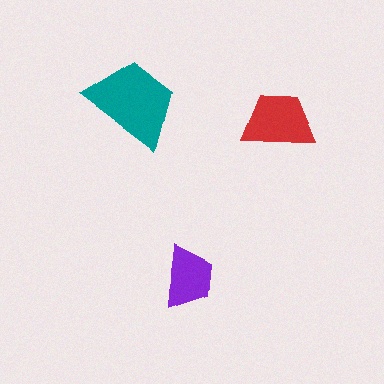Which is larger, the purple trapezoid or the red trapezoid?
The red one.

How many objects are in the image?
There are 3 objects in the image.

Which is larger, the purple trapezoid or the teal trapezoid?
The teal one.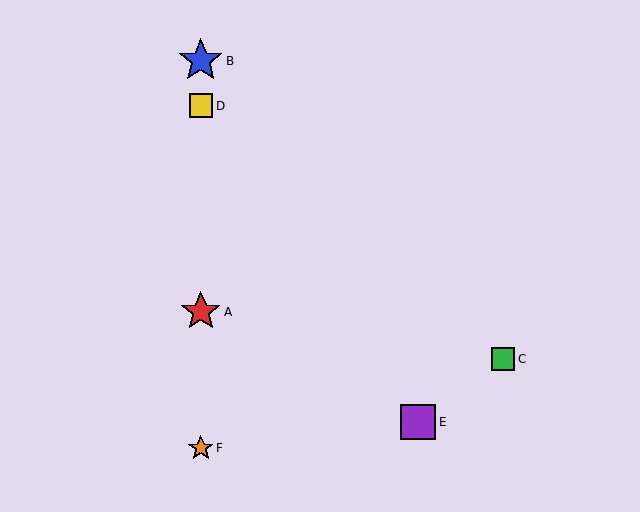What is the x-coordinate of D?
Object D is at x≈201.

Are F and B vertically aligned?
Yes, both are at x≈201.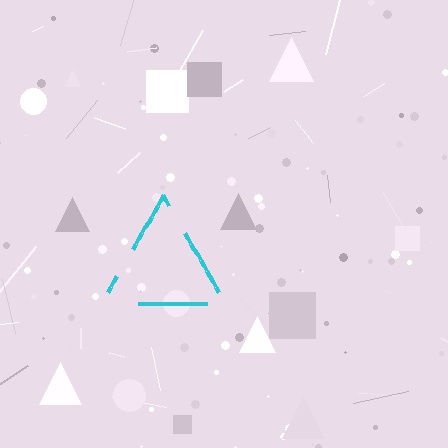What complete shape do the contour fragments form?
The contour fragments form a triangle.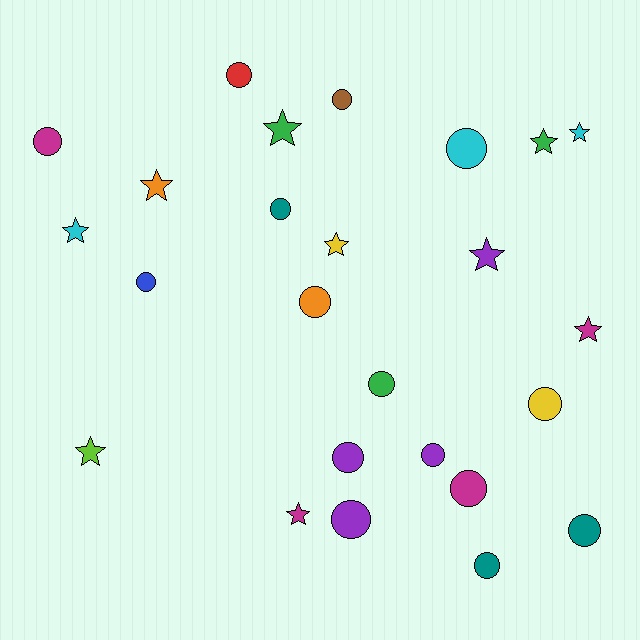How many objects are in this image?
There are 25 objects.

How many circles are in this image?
There are 15 circles.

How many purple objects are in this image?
There are 4 purple objects.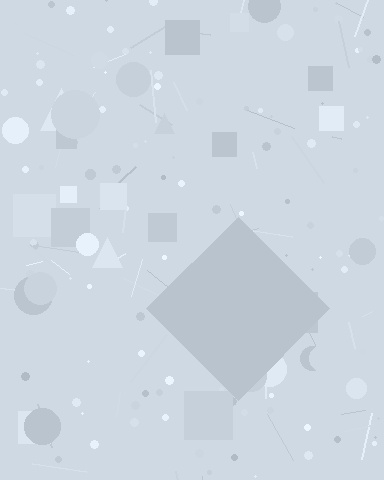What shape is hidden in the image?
A diamond is hidden in the image.